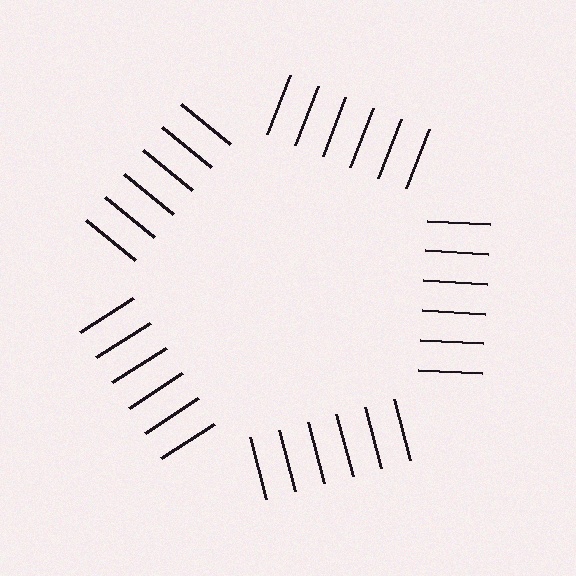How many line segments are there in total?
30 — 6 along each of the 5 edges.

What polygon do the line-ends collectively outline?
An illusory pentagon — the line segments terminate on its edges but no continuous stroke is drawn.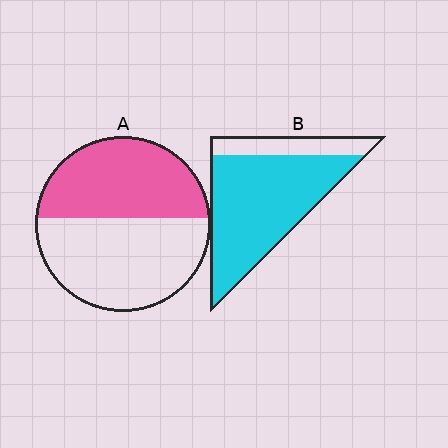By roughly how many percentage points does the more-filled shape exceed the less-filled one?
By roughly 35 percentage points (B over A).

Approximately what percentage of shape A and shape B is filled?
A is approximately 45% and B is approximately 80%.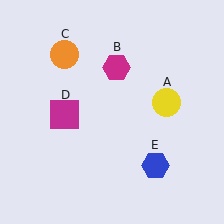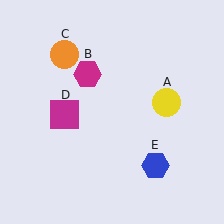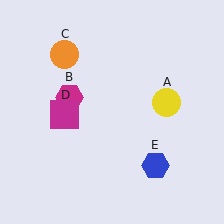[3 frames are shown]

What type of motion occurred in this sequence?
The magenta hexagon (object B) rotated counterclockwise around the center of the scene.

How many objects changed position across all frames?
1 object changed position: magenta hexagon (object B).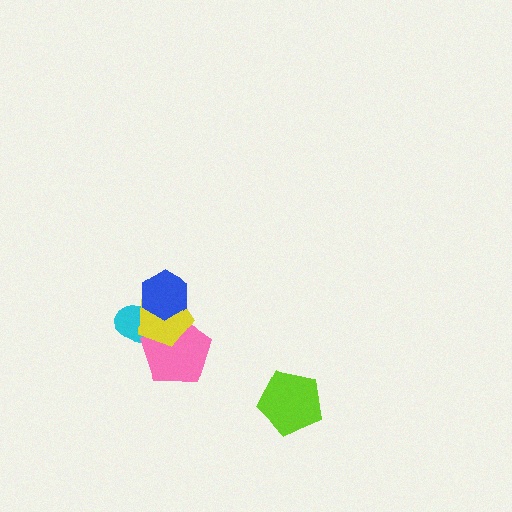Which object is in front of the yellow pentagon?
The blue hexagon is in front of the yellow pentagon.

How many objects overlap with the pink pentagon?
2 objects overlap with the pink pentagon.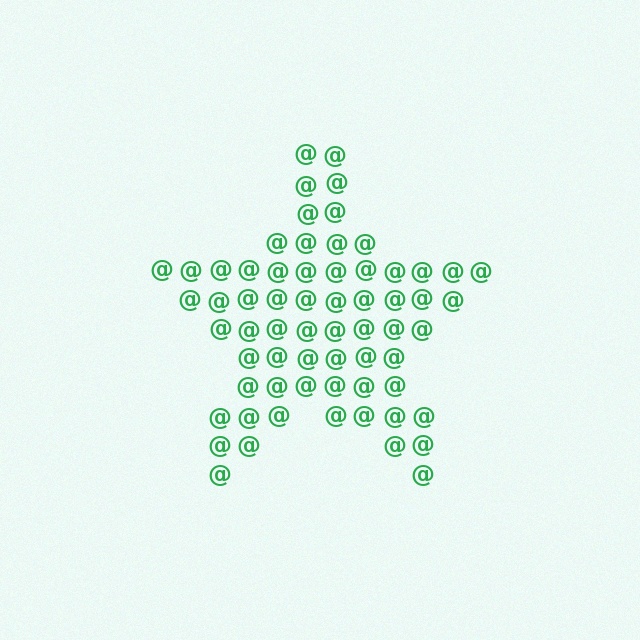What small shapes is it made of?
It is made of small at signs.